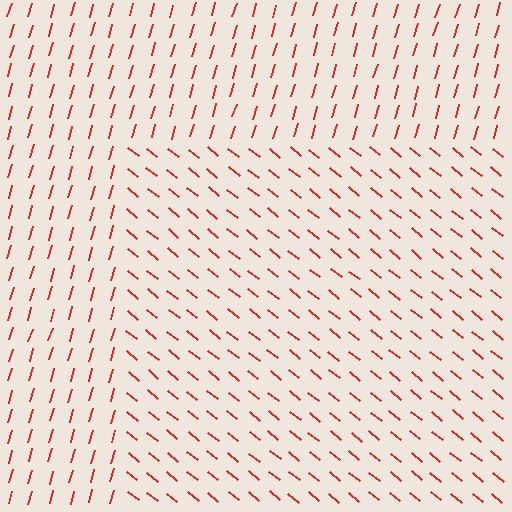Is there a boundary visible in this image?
Yes, there is a texture boundary formed by a change in line orientation.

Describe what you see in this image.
The image is filled with small red line segments. A rectangle region in the image has lines oriented differently from the surrounding lines, creating a visible texture boundary.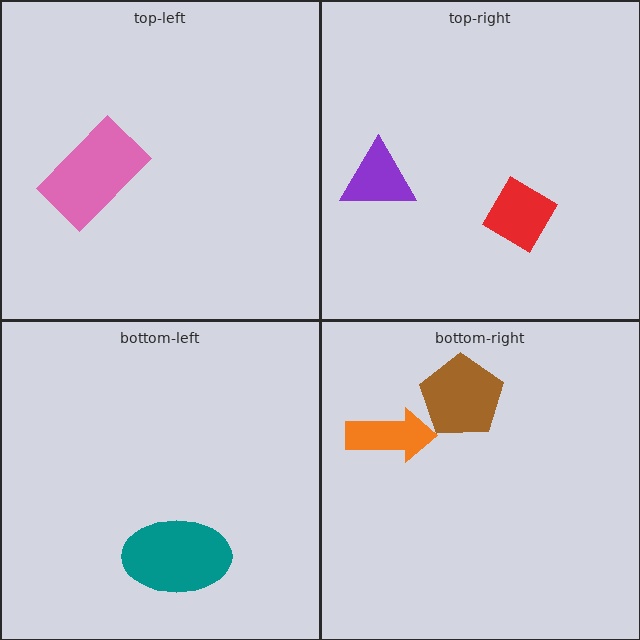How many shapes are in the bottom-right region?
2.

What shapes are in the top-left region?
The pink rectangle.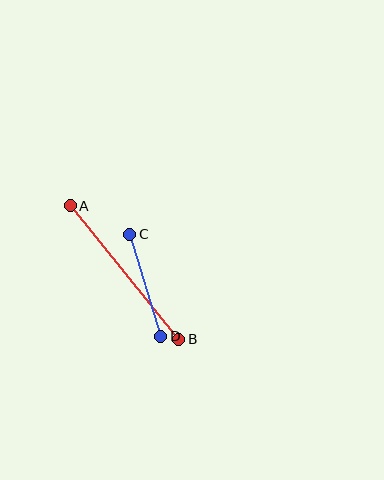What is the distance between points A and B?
The distance is approximately 172 pixels.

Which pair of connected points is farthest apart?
Points A and B are farthest apart.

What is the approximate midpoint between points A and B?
The midpoint is at approximately (124, 273) pixels.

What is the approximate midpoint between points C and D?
The midpoint is at approximately (145, 285) pixels.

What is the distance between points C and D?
The distance is approximately 106 pixels.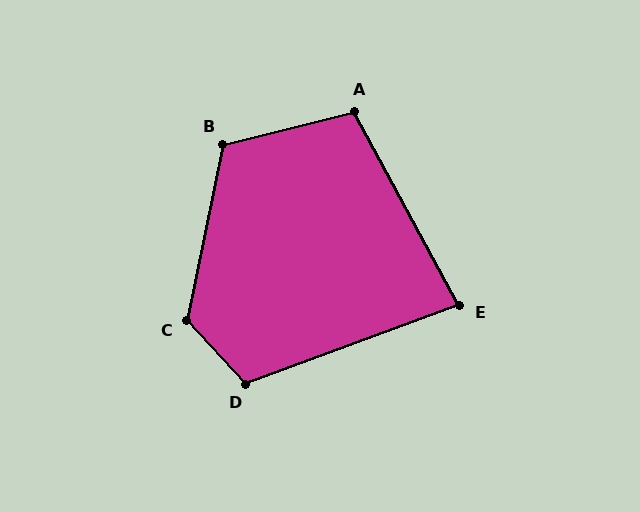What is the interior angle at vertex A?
Approximately 105 degrees (obtuse).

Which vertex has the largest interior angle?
C, at approximately 125 degrees.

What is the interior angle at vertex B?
Approximately 115 degrees (obtuse).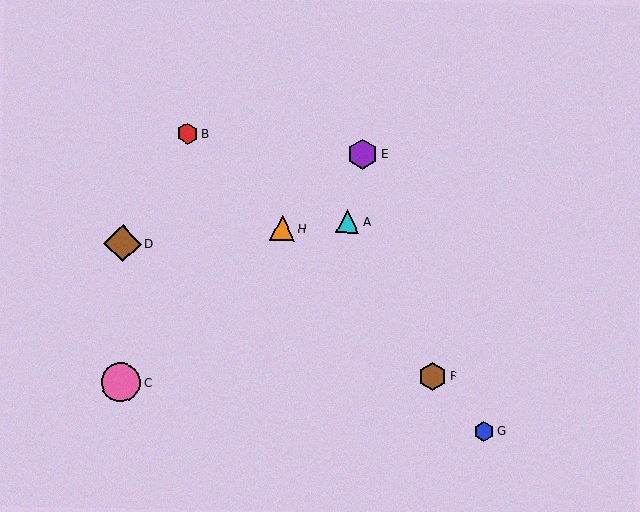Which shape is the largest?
The pink circle (labeled C) is the largest.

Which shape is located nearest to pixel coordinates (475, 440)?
The blue hexagon (labeled G) at (484, 431) is nearest to that location.